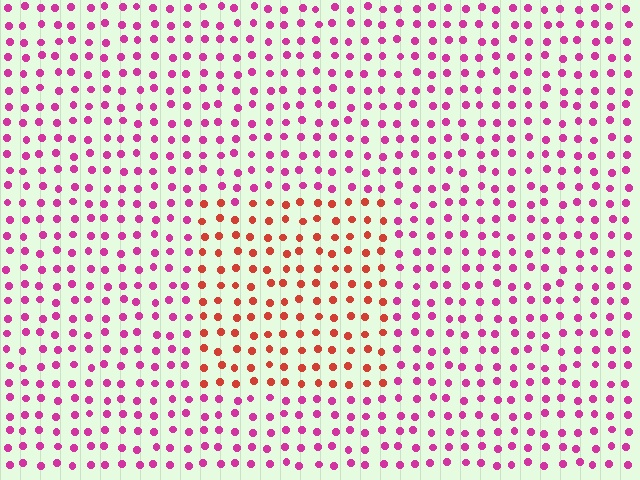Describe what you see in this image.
The image is filled with small magenta elements in a uniform arrangement. A rectangle-shaped region is visible where the elements are tinted to a slightly different hue, forming a subtle color boundary.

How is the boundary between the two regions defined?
The boundary is defined purely by a slight shift in hue (about 46 degrees). Spacing, size, and orientation are identical on both sides.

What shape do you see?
I see a rectangle.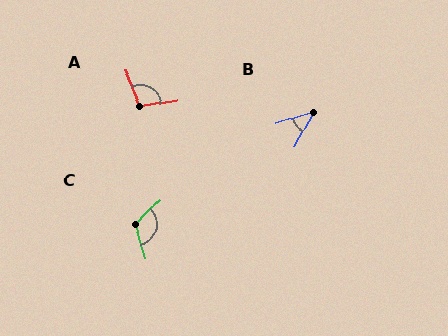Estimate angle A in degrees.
Approximately 104 degrees.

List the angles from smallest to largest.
B (43°), A (104°), C (119°).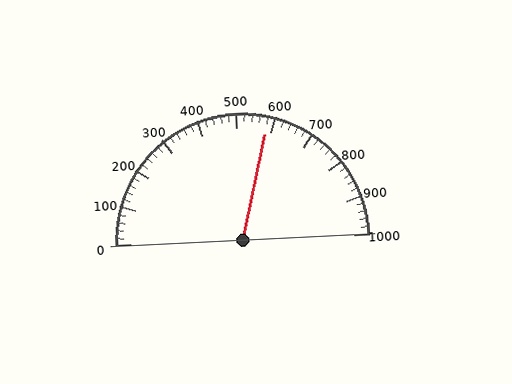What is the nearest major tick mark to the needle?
The nearest major tick mark is 600.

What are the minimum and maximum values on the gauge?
The gauge ranges from 0 to 1000.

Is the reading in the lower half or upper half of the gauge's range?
The reading is in the upper half of the range (0 to 1000).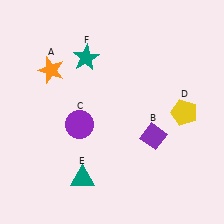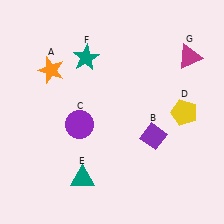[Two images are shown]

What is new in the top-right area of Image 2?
A magenta triangle (G) was added in the top-right area of Image 2.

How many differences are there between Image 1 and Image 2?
There is 1 difference between the two images.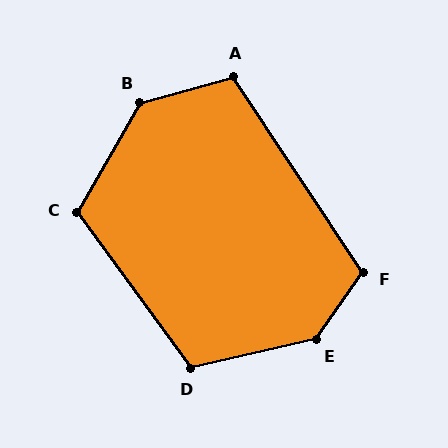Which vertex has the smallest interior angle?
A, at approximately 108 degrees.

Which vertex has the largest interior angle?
E, at approximately 138 degrees.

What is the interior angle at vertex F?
Approximately 111 degrees (obtuse).